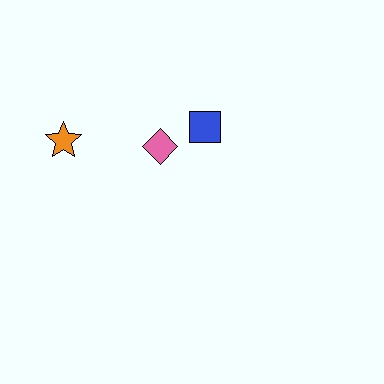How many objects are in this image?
There are 3 objects.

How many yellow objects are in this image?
There are no yellow objects.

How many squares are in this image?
There is 1 square.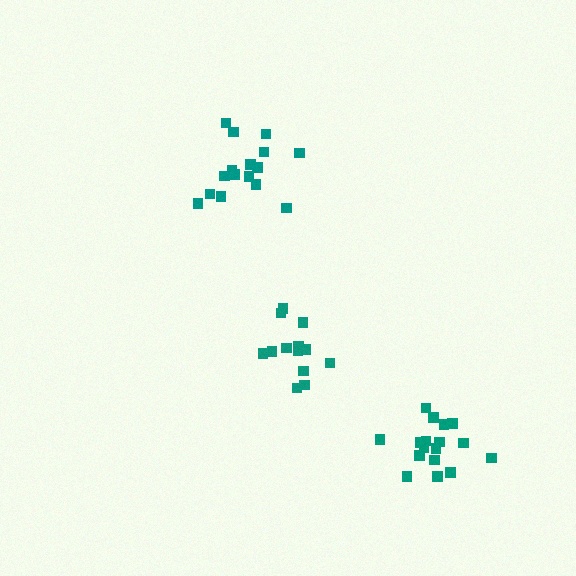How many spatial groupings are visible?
There are 3 spatial groupings.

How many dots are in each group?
Group 1: 16 dots, Group 2: 17 dots, Group 3: 13 dots (46 total).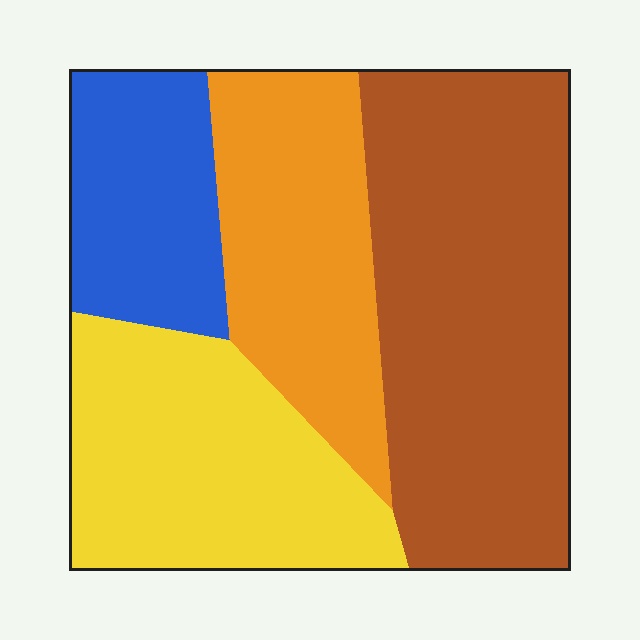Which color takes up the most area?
Brown, at roughly 40%.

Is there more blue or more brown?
Brown.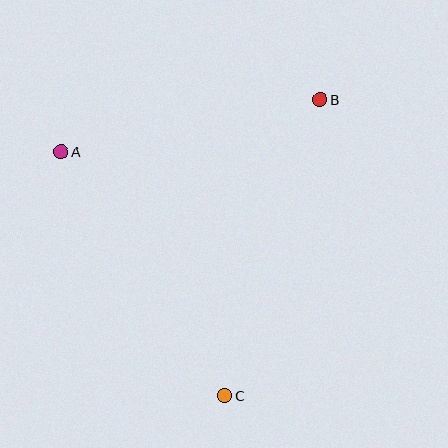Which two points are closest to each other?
Points A and B are closest to each other.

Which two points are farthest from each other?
Points B and C are farthest from each other.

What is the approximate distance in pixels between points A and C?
The distance between A and C is approximately 294 pixels.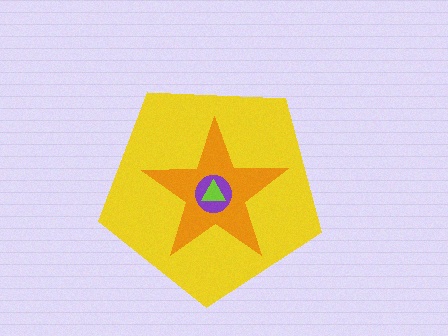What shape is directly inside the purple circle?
The lime triangle.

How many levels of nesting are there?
4.